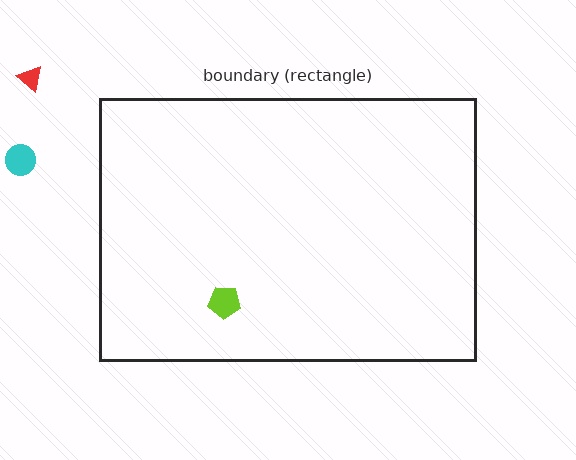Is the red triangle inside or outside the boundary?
Outside.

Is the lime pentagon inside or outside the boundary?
Inside.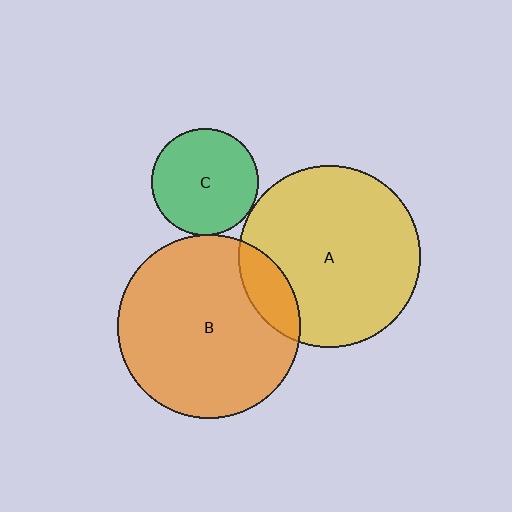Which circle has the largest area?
Circle B (orange).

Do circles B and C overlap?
Yes.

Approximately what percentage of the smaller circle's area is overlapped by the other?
Approximately 5%.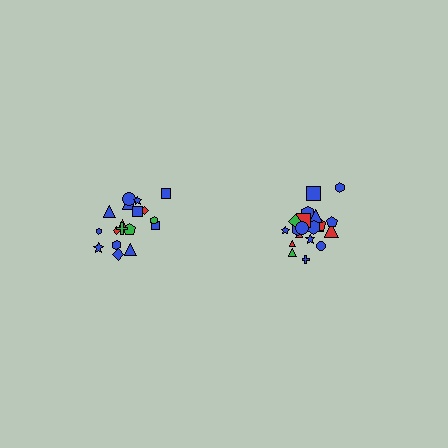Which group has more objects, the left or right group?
The right group.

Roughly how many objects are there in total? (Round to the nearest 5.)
Roughly 40 objects in total.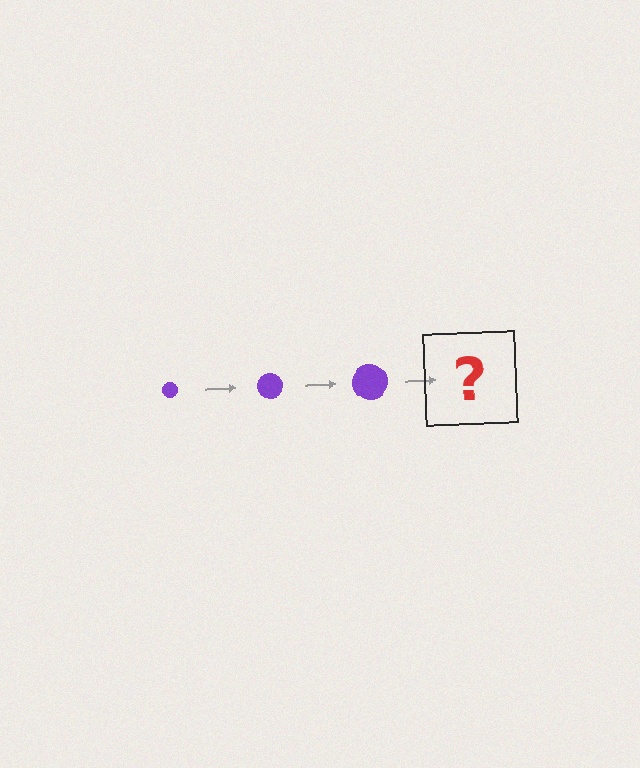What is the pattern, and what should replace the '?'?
The pattern is that the circle gets progressively larger each step. The '?' should be a purple circle, larger than the previous one.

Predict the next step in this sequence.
The next step is a purple circle, larger than the previous one.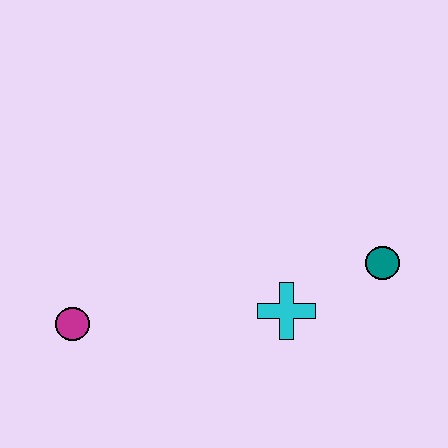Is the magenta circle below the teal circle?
Yes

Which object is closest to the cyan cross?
The teal circle is closest to the cyan cross.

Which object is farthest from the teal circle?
The magenta circle is farthest from the teal circle.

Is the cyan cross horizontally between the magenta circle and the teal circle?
Yes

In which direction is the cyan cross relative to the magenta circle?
The cyan cross is to the right of the magenta circle.